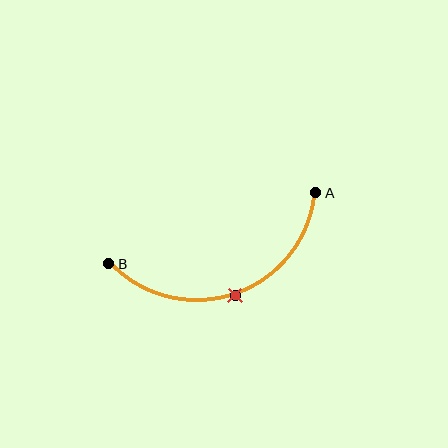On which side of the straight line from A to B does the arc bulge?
The arc bulges below the straight line connecting A and B.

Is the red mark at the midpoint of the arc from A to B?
Yes. The red mark lies on the arc at equal arc-length from both A and B — it is the arc midpoint.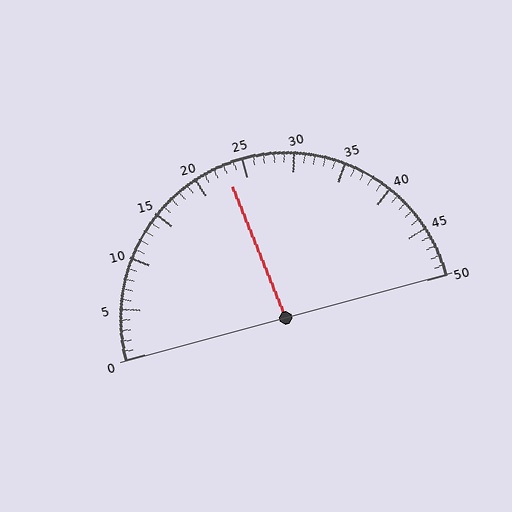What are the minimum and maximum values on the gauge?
The gauge ranges from 0 to 50.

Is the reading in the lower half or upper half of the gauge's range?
The reading is in the lower half of the range (0 to 50).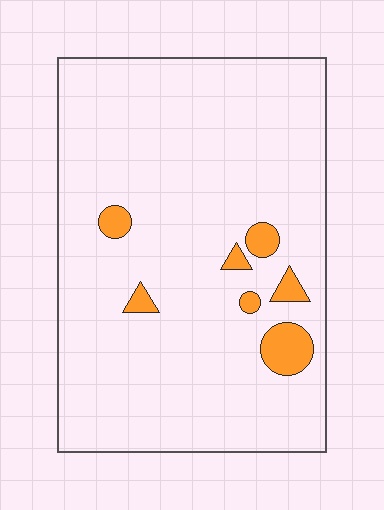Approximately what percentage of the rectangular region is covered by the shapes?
Approximately 5%.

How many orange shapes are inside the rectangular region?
7.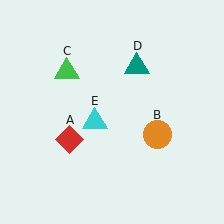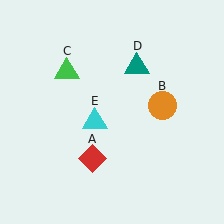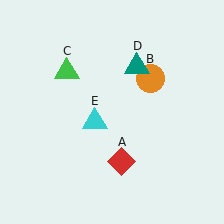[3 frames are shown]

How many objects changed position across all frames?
2 objects changed position: red diamond (object A), orange circle (object B).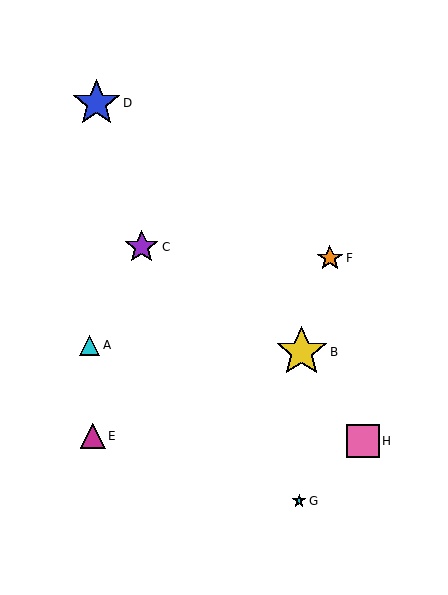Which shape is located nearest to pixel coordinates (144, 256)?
The purple star (labeled C) at (142, 247) is nearest to that location.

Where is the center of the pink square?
The center of the pink square is at (363, 441).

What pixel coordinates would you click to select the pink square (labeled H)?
Click at (363, 441) to select the pink square H.